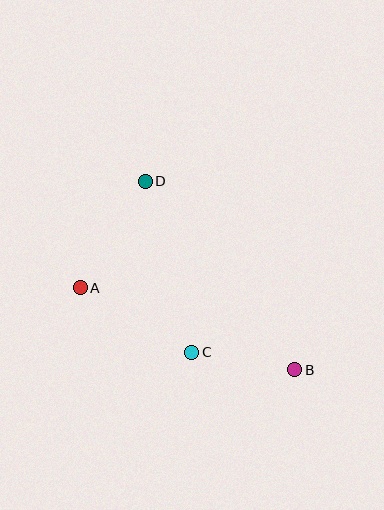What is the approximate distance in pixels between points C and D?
The distance between C and D is approximately 177 pixels.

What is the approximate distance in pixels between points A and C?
The distance between A and C is approximately 129 pixels.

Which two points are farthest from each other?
Points B and D are farthest from each other.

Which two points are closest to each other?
Points B and C are closest to each other.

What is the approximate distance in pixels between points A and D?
The distance between A and D is approximately 125 pixels.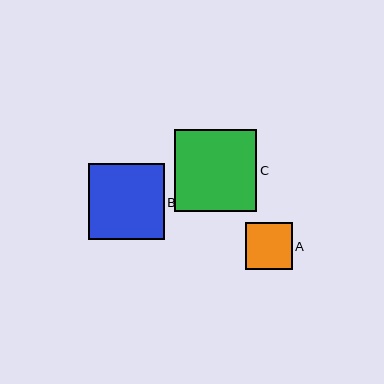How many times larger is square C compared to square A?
Square C is approximately 1.8 times the size of square A.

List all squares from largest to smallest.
From largest to smallest: C, B, A.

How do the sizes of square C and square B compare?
Square C and square B are approximately the same size.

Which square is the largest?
Square C is the largest with a size of approximately 82 pixels.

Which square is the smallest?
Square A is the smallest with a size of approximately 47 pixels.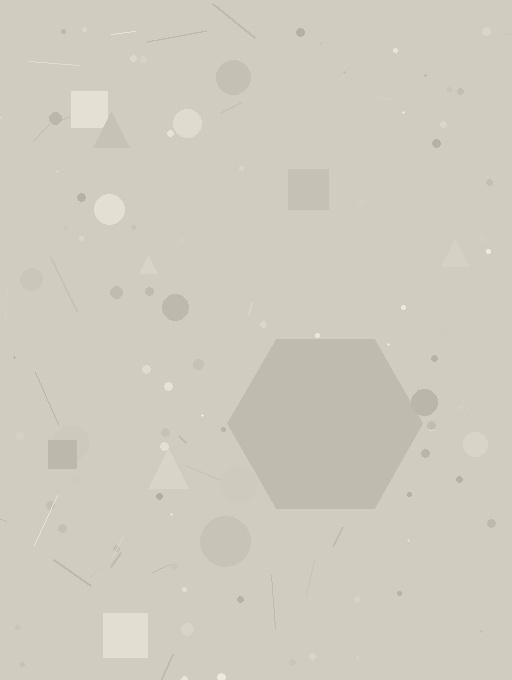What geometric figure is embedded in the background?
A hexagon is embedded in the background.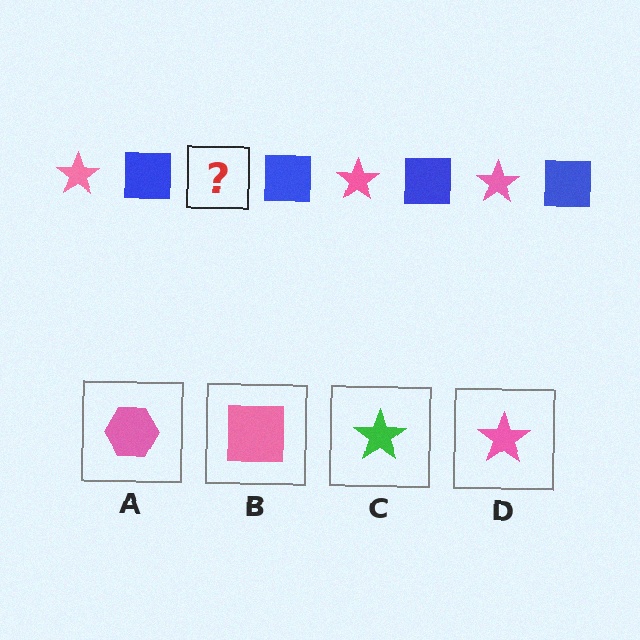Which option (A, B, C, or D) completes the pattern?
D.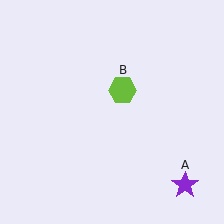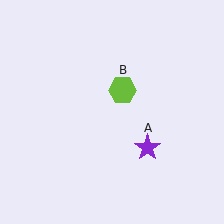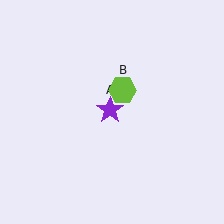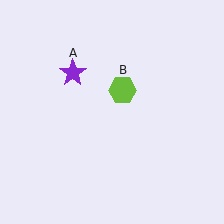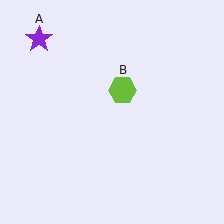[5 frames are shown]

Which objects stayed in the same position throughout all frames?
Lime hexagon (object B) remained stationary.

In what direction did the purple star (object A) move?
The purple star (object A) moved up and to the left.